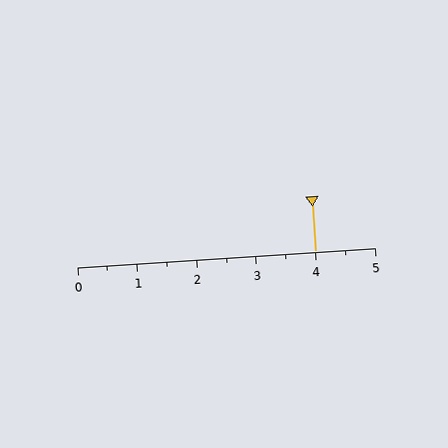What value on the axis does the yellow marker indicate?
The marker indicates approximately 4.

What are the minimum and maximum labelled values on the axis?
The axis runs from 0 to 5.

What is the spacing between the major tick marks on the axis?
The major ticks are spaced 1 apart.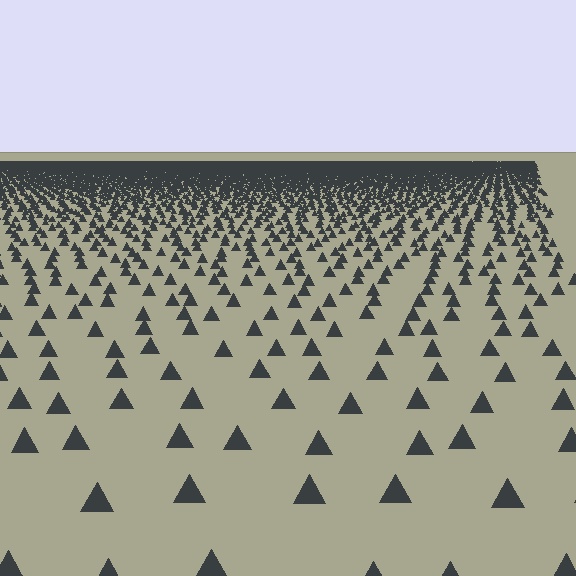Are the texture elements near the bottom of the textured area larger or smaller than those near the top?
Larger. Near the bottom, elements are closer to the viewer and appear at a bigger on-screen size.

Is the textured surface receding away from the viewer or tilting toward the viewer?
The surface is receding away from the viewer. Texture elements get smaller and denser toward the top.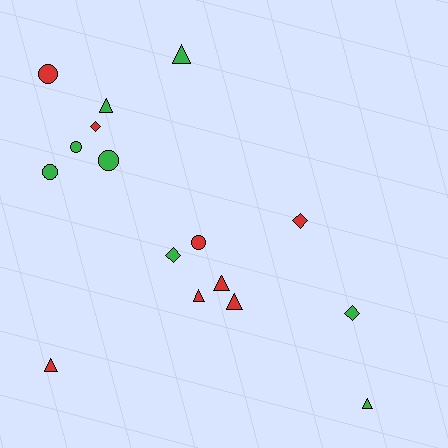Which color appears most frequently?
Green, with 8 objects.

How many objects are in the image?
There are 16 objects.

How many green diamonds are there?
There are 2 green diamonds.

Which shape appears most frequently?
Triangle, with 7 objects.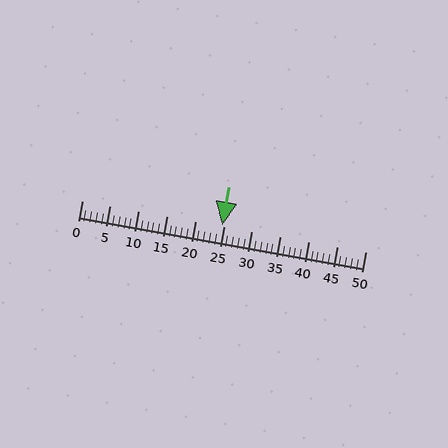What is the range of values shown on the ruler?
The ruler shows values from 0 to 50.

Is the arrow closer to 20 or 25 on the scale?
The arrow is closer to 25.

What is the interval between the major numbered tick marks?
The major tick marks are spaced 5 units apart.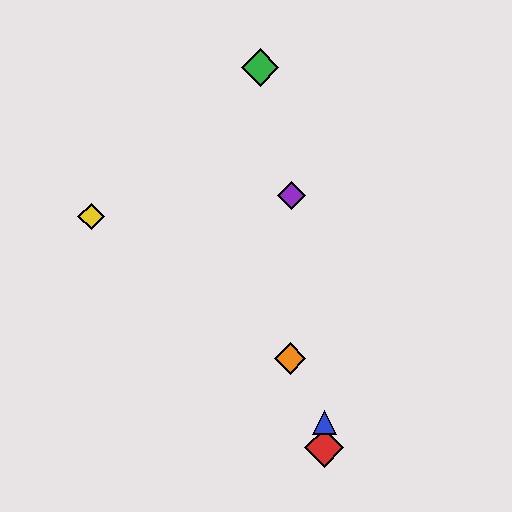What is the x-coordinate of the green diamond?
The green diamond is at x≈260.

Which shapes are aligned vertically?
The red diamond, the blue triangle are aligned vertically.